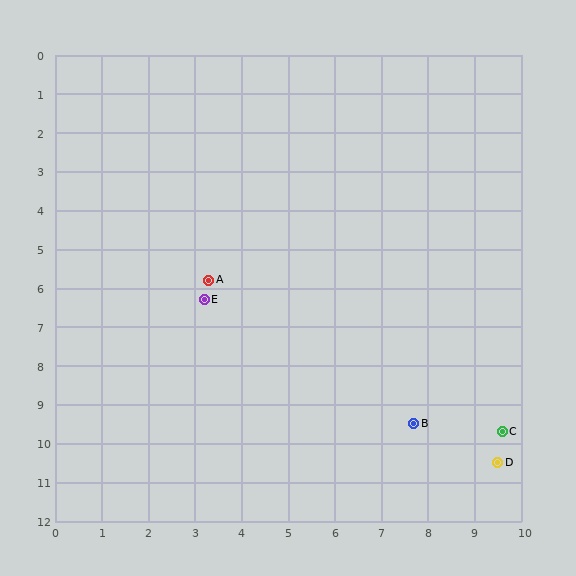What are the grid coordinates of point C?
Point C is at approximately (9.6, 9.7).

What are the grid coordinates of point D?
Point D is at approximately (9.5, 10.5).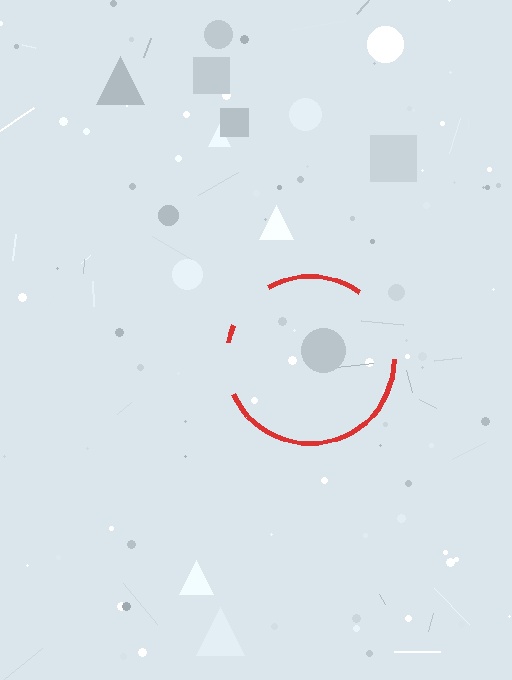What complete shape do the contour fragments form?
The contour fragments form a circle.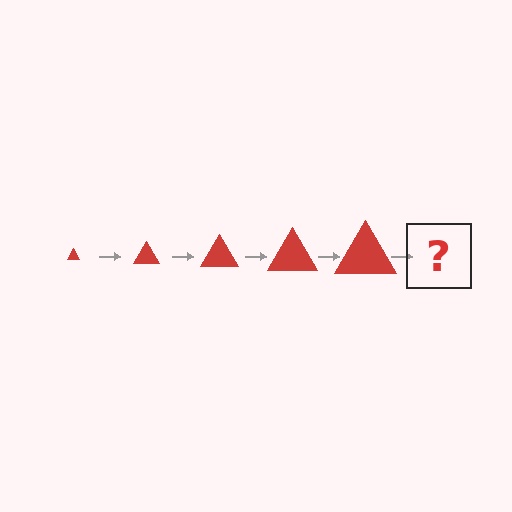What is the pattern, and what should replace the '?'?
The pattern is that the triangle gets progressively larger each step. The '?' should be a red triangle, larger than the previous one.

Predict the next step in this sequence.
The next step is a red triangle, larger than the previous one.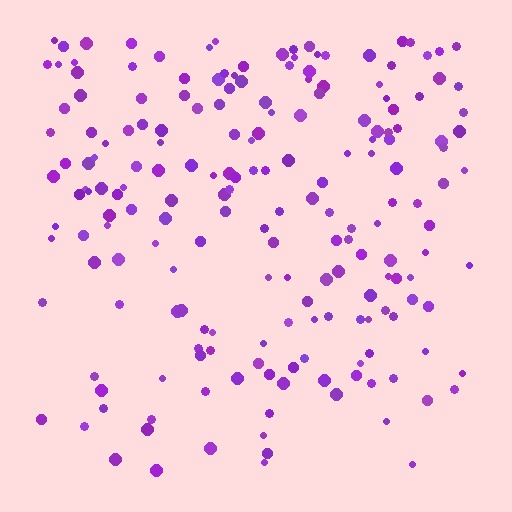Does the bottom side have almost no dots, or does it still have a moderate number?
Still a moderate number, just noticeably fewer than the top.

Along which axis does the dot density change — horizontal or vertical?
Vertical.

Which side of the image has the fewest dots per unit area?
The bottom.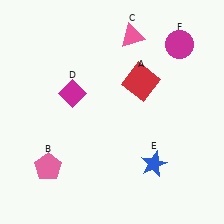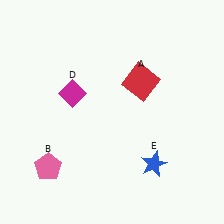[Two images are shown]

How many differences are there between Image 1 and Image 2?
There are 2 differences between the two images.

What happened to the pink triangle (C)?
The pink triangle (C) was removed in Image 2. It was in the top-right area of Image 1.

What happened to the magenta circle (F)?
The magenta circle (F) was removed in Image 2. It was in the top-right area of Image 1.